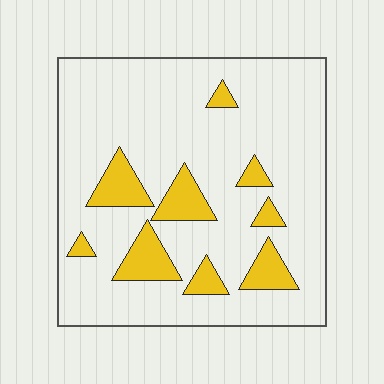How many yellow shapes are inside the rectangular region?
9.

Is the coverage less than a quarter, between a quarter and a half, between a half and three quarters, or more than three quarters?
Less than a quarter.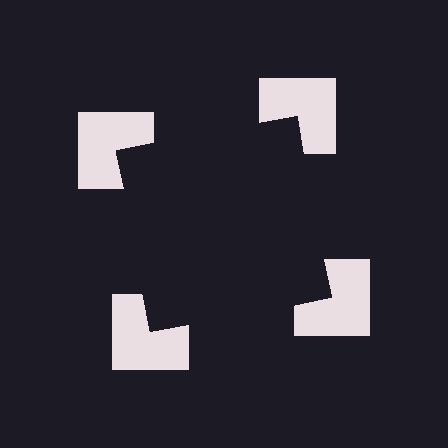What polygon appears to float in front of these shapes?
An illusory square — its edges are inferred from the aligned wedge cuts in the notched squares, not physically drawn.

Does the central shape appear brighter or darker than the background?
It typically appears slightly darker than the background, even though no actual brightness change is drawn.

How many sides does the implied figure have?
4 sides.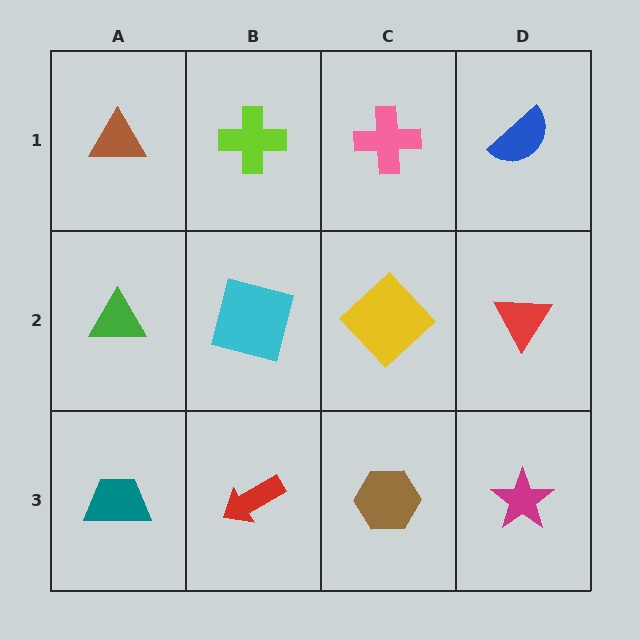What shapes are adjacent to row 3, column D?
A red triangle (row 2, column D), a brown hexagon (row 3, column C).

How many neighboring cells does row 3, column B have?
3.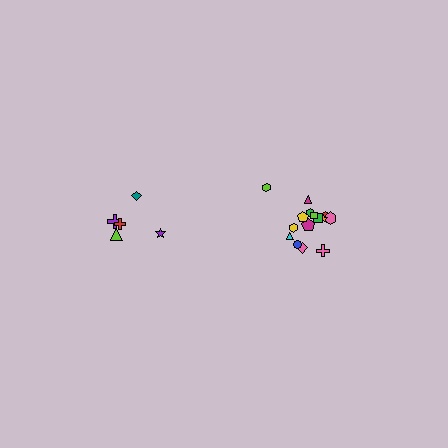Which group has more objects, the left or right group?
The right group.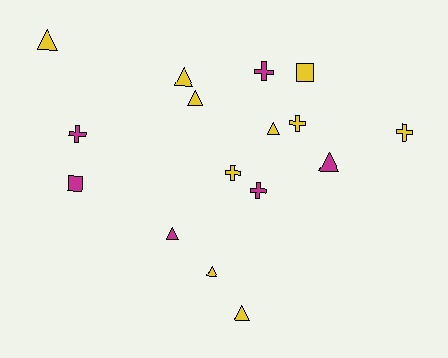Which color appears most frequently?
Yellow, with 10 objects.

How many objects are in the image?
There are 16 objects.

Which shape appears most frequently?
Triangle, with 8 objects.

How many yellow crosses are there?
There are 3 yellow crosses.